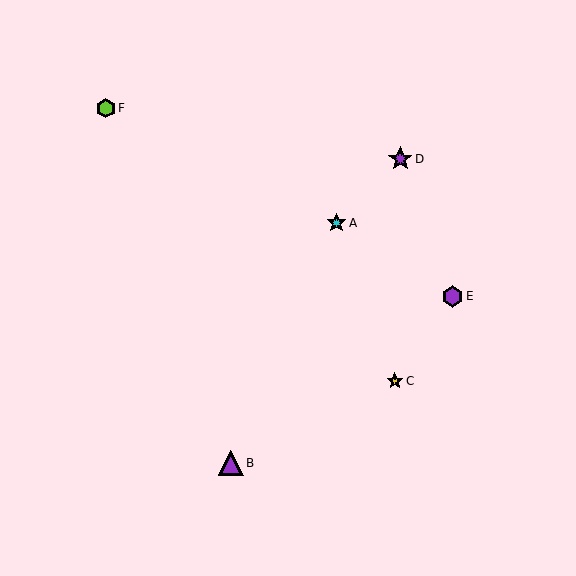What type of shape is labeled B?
Shape B is a purple triangle.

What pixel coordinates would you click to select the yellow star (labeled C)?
Click at (395, 381) to select the yellow star C.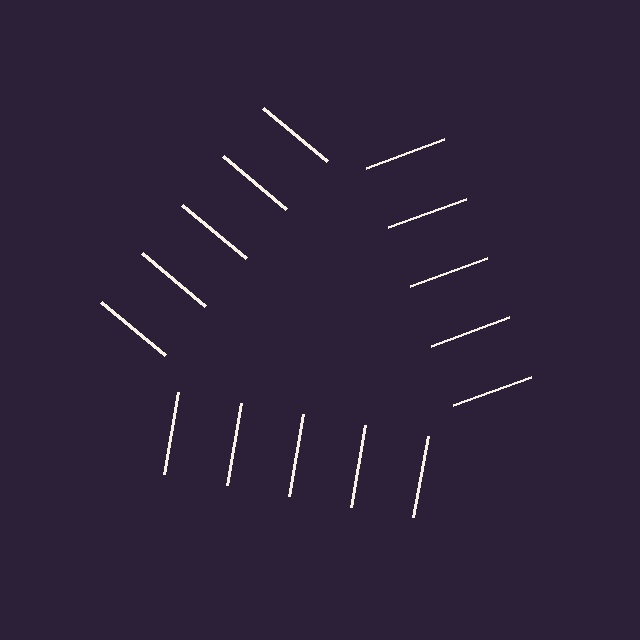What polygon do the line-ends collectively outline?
An illusory triangle — the line segments terminate on its edges but no continuous stroke is drawn.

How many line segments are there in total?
15 — 5 along each of the 3 edges.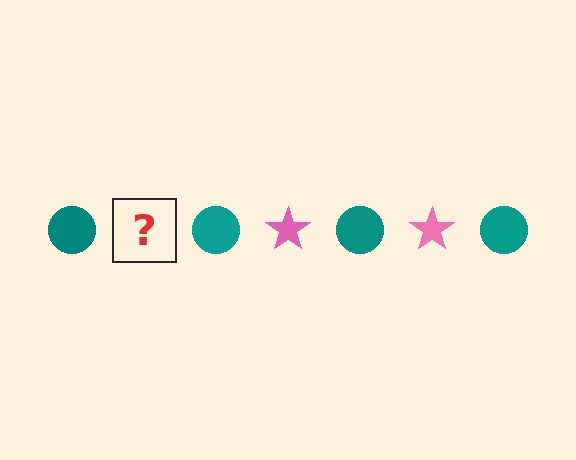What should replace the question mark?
The question mark should be replaced with a pink star.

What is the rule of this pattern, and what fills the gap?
The rule is that the pattern alternates between teal circle and pink star. The gap should be filled with a pink star.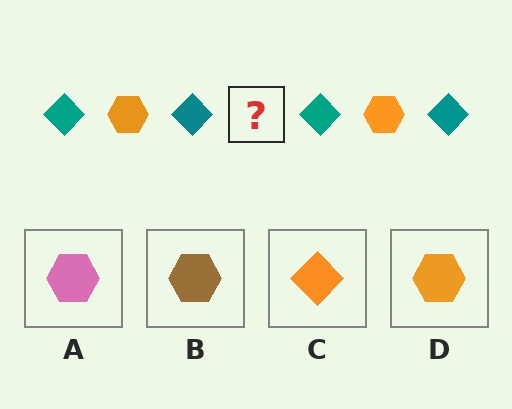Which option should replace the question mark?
Option D.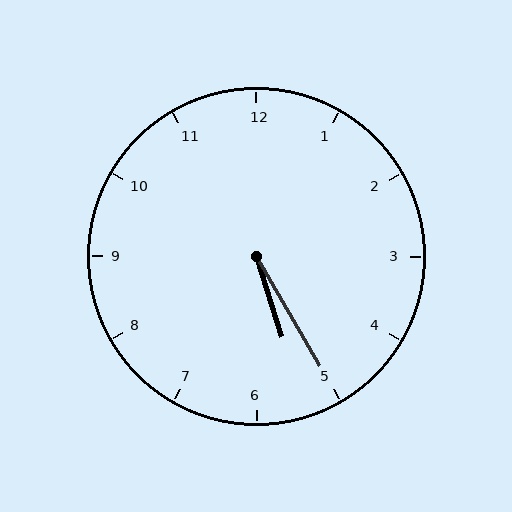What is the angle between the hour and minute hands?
Approximately 12 degrees.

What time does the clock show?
5:25.